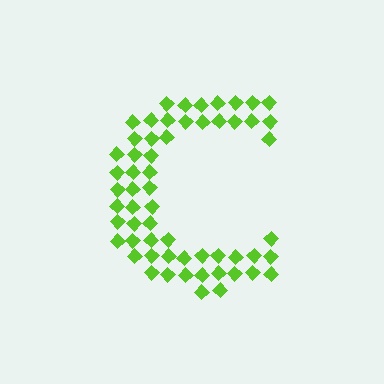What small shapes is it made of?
It is made of small diamonds.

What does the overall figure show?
The overall figure shows the letter C.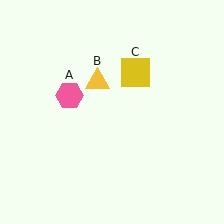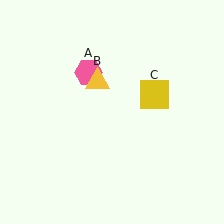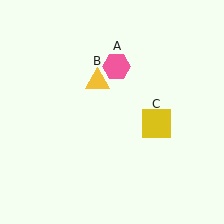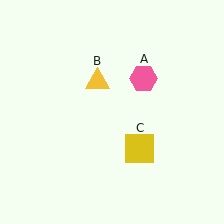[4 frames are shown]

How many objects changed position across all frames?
2 objects changed position: pink hexagon (object A), yellow square (object C).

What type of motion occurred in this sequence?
The pink hexagon (object A), yellow square (object C) rotated clockwise around the center of the scene.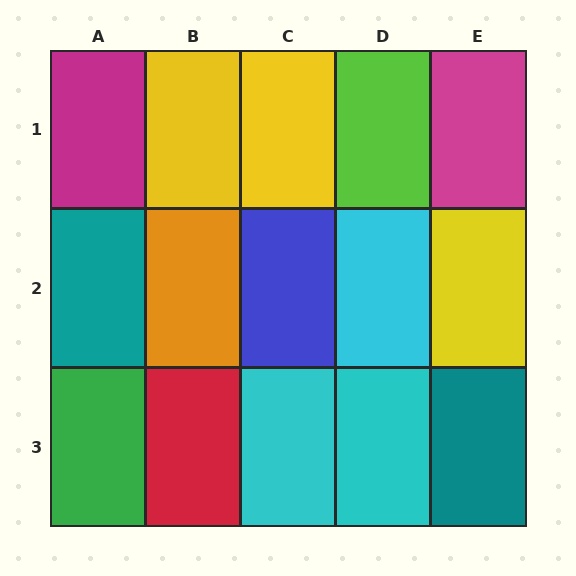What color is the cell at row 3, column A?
Green.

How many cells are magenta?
2 cells are magenta.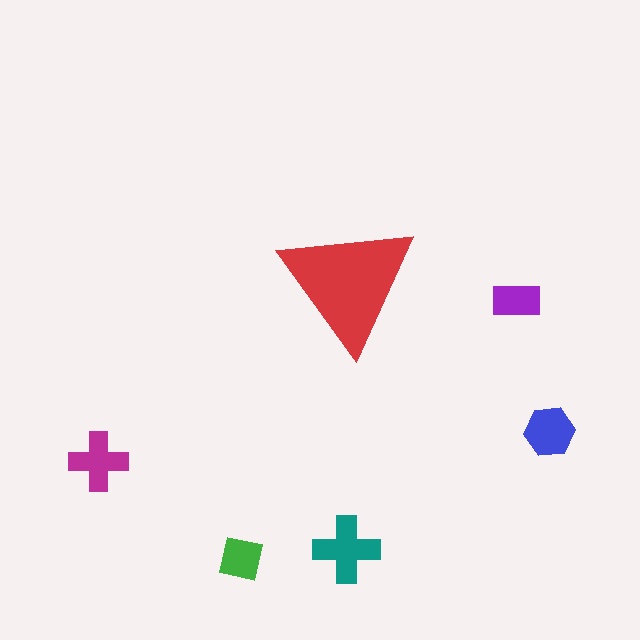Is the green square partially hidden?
No, the green square is fully visible.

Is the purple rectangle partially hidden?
No, the purple rectangle is fully visible.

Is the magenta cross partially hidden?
No, the magenta cross is fully visible.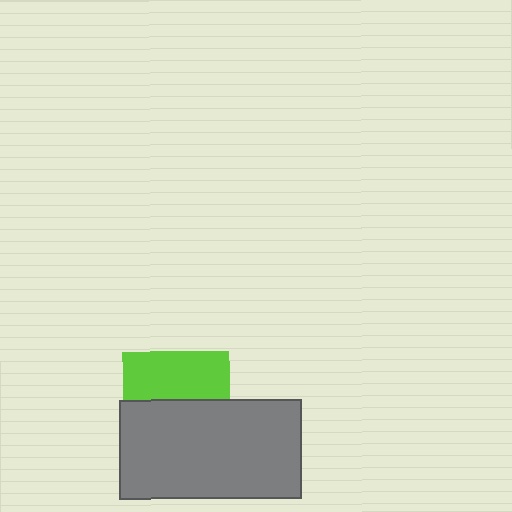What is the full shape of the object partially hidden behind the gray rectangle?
The partially hidden object is a lime square.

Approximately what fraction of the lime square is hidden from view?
Roughly 55% of the lime square is hidden behind the gray rectangle.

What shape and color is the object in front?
The object in front is a gray rectangle.